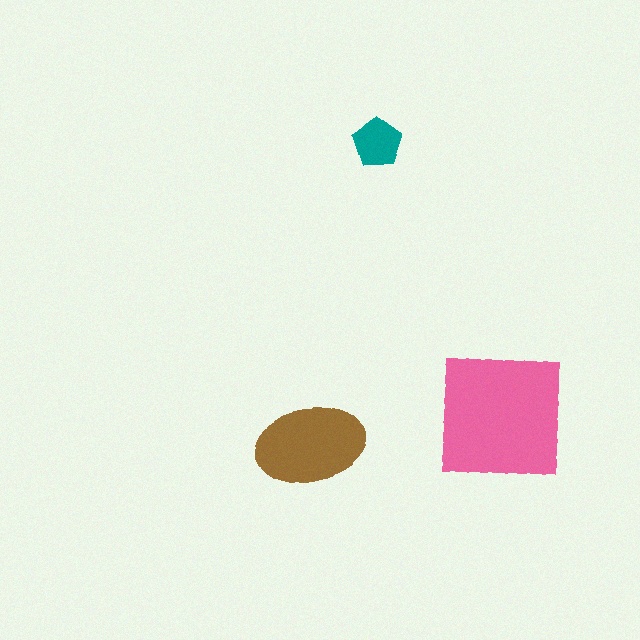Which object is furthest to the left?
The brown ellipse is leftmost.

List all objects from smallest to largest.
The teal pentagon, the brown ellipse, the pink square.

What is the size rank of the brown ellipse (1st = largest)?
2nd.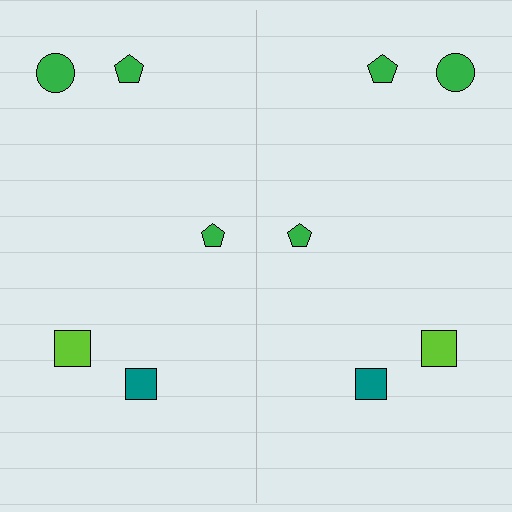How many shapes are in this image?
There are 10 shapes in this image.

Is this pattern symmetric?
Yes, this pattern has bilateral (reflection) symmetry.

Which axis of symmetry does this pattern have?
The pattern has a vertical axis of symmetry running through the center of the image.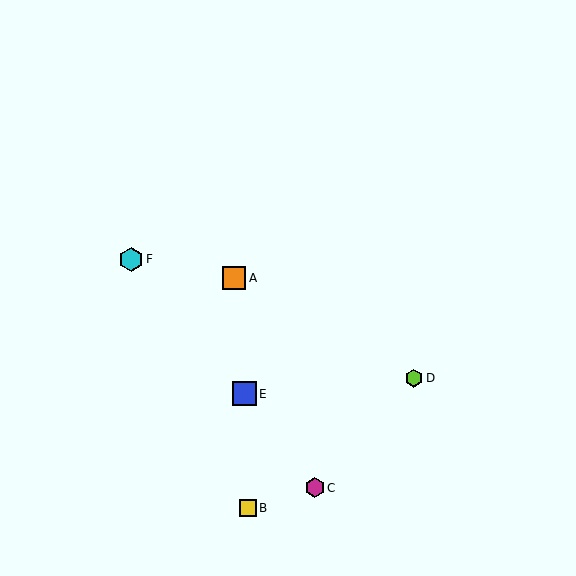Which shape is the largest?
The cyan hexagon (labeled F) is the largest.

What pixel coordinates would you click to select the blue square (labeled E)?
Click at (244, 394) to select the blue square E.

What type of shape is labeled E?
Shape E is a blue square.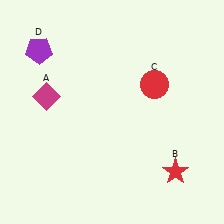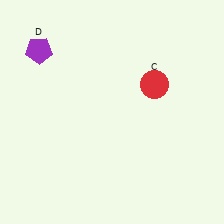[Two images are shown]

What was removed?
The red star (B), the magenta diamond (A) were removed in Image 2.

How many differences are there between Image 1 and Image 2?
There are 2 differences between the two images.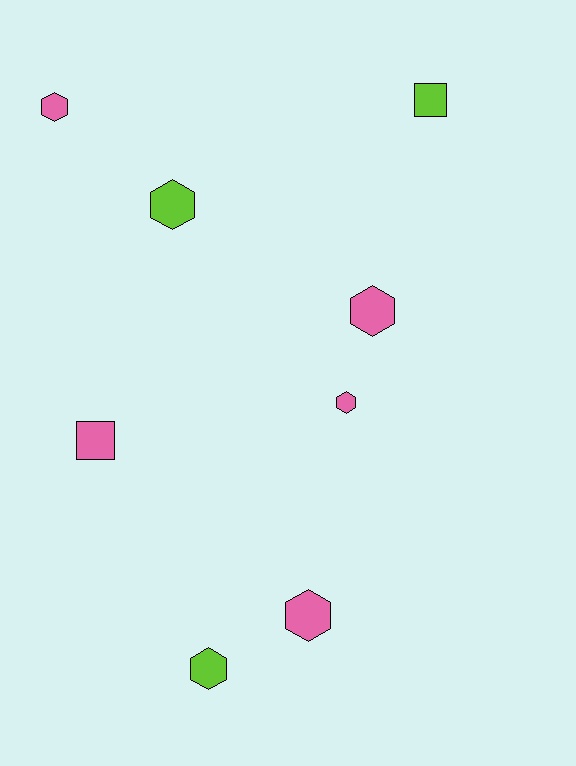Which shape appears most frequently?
Hexagon, with 6 objects.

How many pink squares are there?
There is 1 pink square.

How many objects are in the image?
There are 8 objects.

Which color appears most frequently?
Pink, with 5 objects.